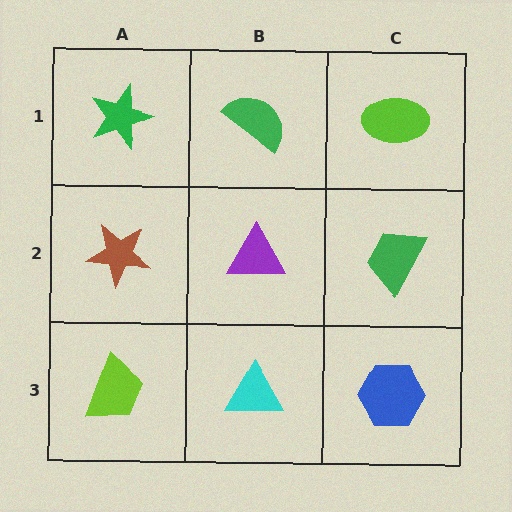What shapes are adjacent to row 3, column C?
A green trapezoid (row 2, column C), a cyan triangle (row 3, column B).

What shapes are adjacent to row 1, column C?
A green trapezoid (row 2, column C), a green semicircle (row 1, column B).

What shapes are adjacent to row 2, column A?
A green star (row 1, column A), a lime trapezoid (row 3, column A), a purple triangle (row 2, column B).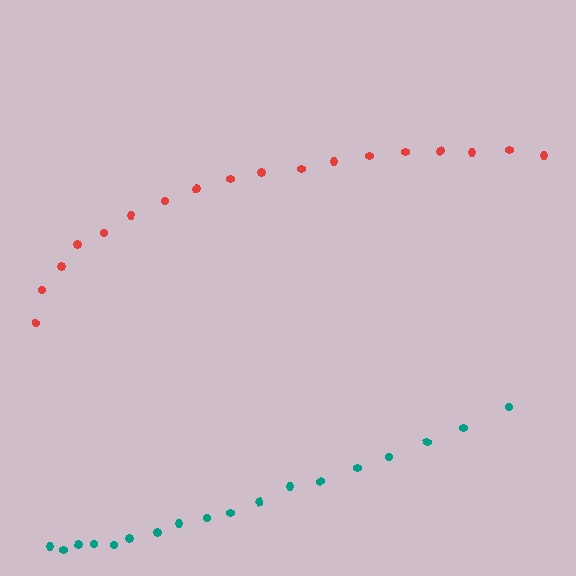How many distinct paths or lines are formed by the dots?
There are 2 distinct paths.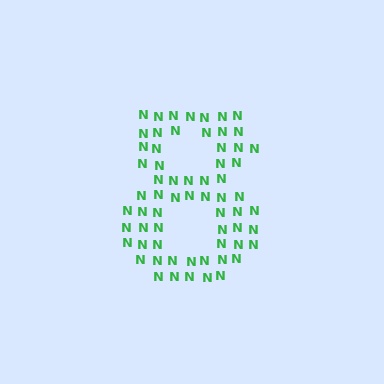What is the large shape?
The large shape is the digit 8.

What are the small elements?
The small elements are letter N's.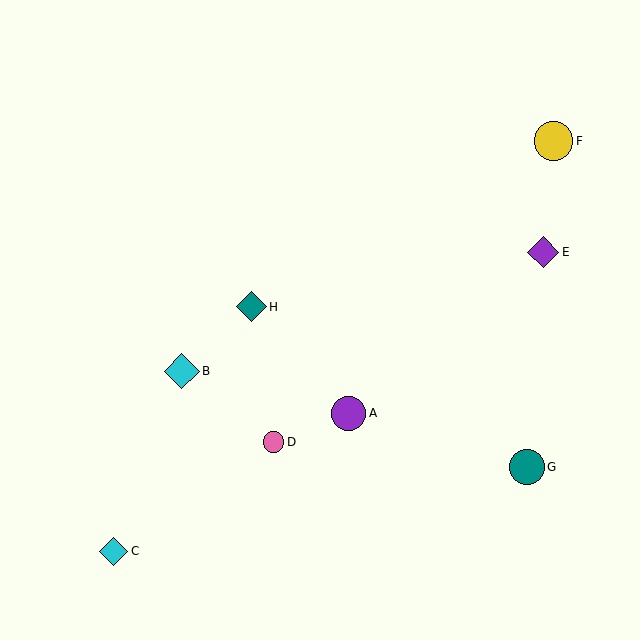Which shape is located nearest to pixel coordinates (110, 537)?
The cyan diamond (labeled C) at (114, 551) is nearest to that location.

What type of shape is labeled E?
Shape E is a purple diamond.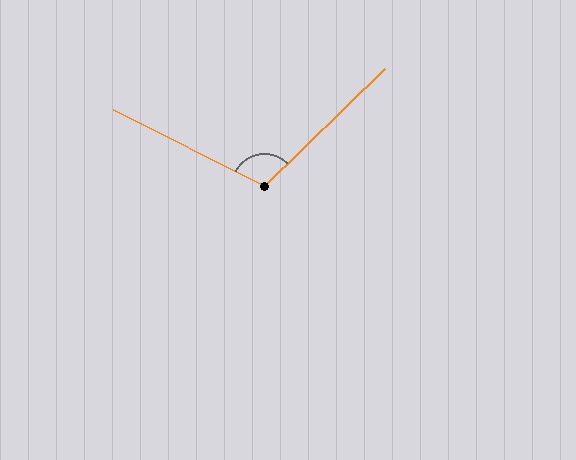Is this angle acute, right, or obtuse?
It is obtuse.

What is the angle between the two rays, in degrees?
Approximately 109 degrees.